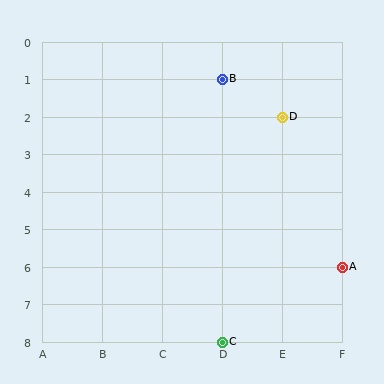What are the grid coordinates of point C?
Point C is at grid coordinates (D, 8).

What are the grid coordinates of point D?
Point D is at grid coordinates (E, 2).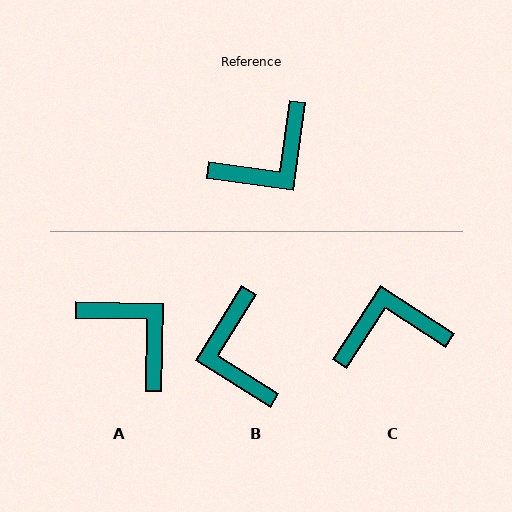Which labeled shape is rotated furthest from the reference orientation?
C, about 155 degrees away.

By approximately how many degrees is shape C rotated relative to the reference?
Approximately 155 degrees counter-clockwise.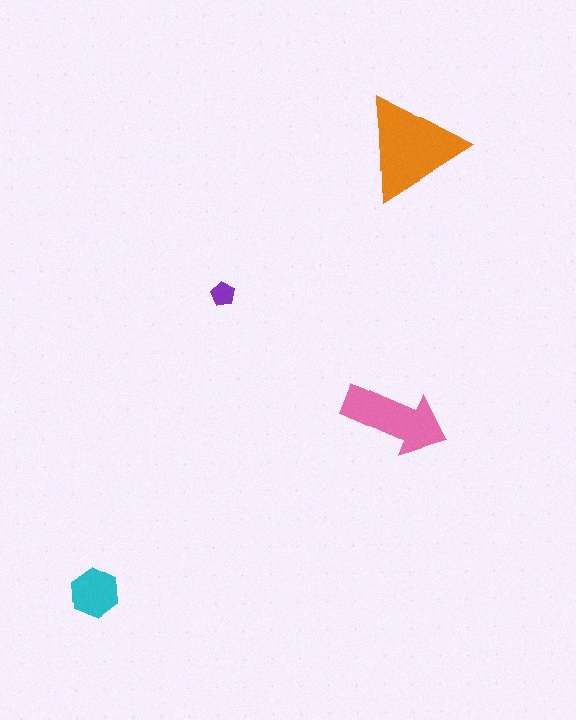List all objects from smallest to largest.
The purple pentagon, the cyan hexagon, the pink arrow, the orange triangle.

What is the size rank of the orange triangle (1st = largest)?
1st.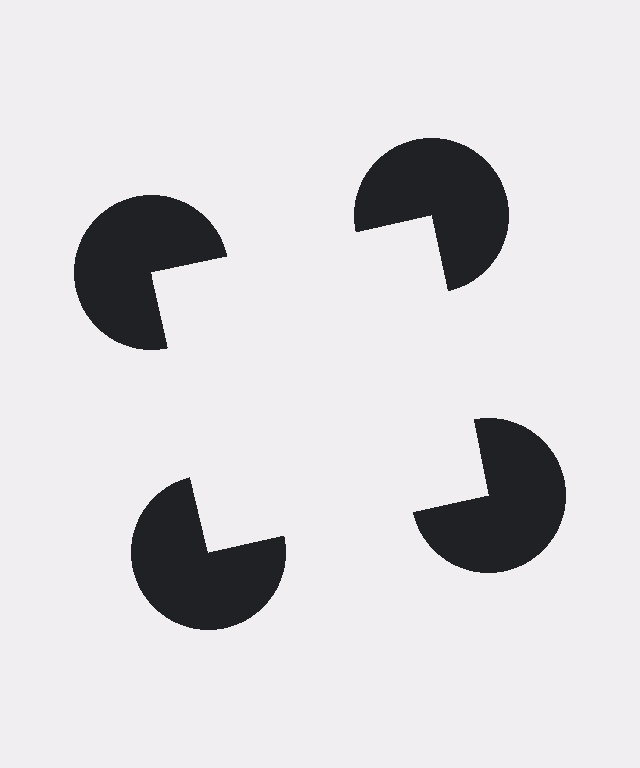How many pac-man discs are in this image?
There are 4 — one at each vertex of the illusory square.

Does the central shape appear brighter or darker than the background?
It typically appears slightly brighter than the background, even though no actual brightness change is drawn.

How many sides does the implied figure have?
4 sides.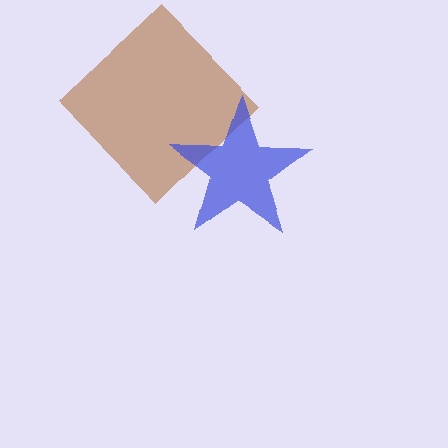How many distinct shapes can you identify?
There are 2 distinct shapes: a brown diamond, a blue star.